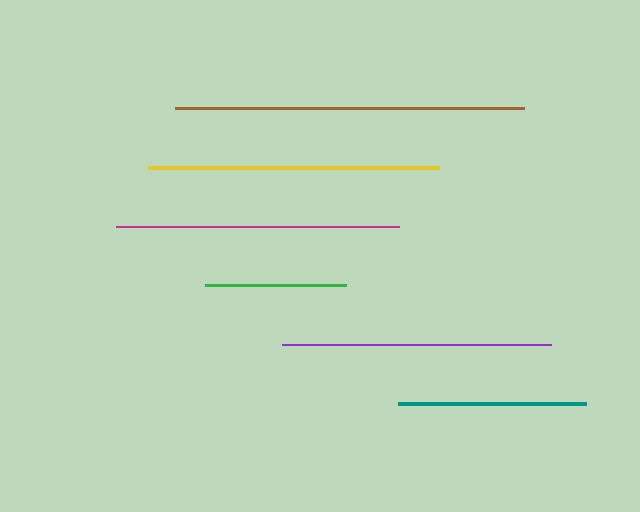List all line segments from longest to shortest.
From longest to shortest: brown, yellow, magenta, purple, teal, green.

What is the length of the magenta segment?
The magenta segment is approximately 284 pixels long.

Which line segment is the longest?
The brown line is the longest at approximately 349 pixels.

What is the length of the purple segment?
The purple segment is approximately 269 pixels long.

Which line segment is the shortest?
The green line is the shortest at approximately 142 pixels.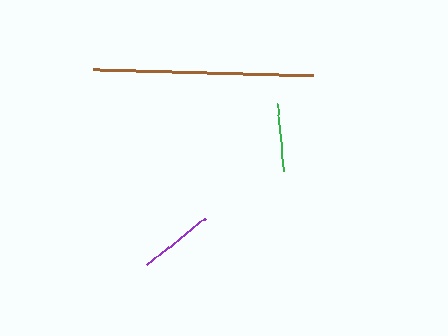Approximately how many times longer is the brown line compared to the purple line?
The brown line is approximately 2.9 times the length of the purple line.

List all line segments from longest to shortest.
From longest to shortest: brown, purple, green.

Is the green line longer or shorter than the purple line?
The purple line is longer than the green line.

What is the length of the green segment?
The green segment is approximately 68 pixels long.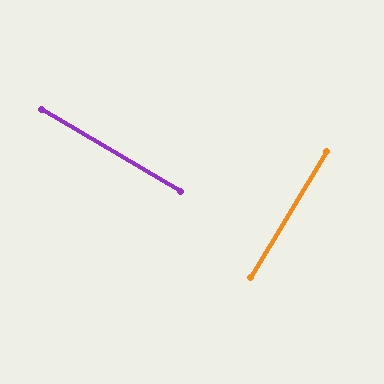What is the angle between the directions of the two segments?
Approximately 90 degrees.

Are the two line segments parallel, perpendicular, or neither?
Perpendicular — they meet at approximately 90°.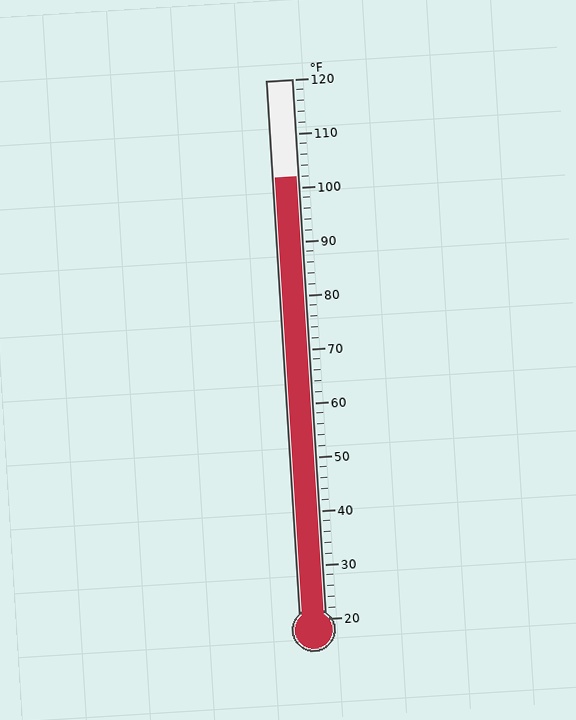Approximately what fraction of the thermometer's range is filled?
The thermometer is filled to approximately 80% of its range.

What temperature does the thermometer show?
The thermometer shows approximately 102°F.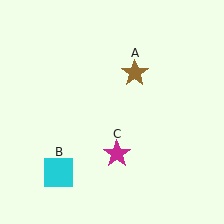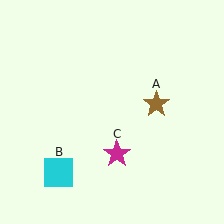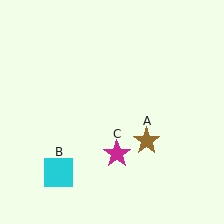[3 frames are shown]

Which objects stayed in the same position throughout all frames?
Cyan square (object B) and magenta star (object C) remained stationary.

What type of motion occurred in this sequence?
The brown star (object A) rotated clockwise around the center of the scene.